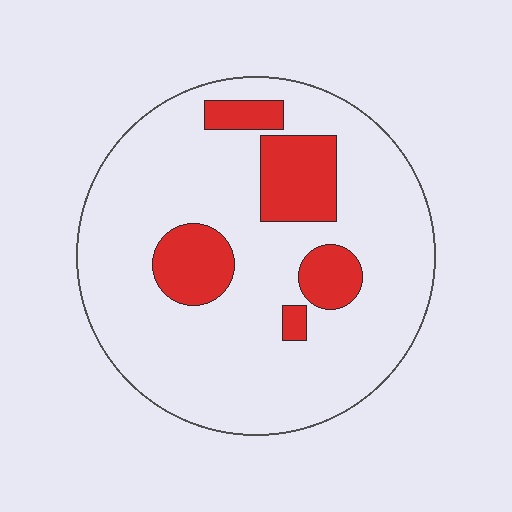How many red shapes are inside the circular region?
5.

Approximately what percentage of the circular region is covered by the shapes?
Approximately 20%.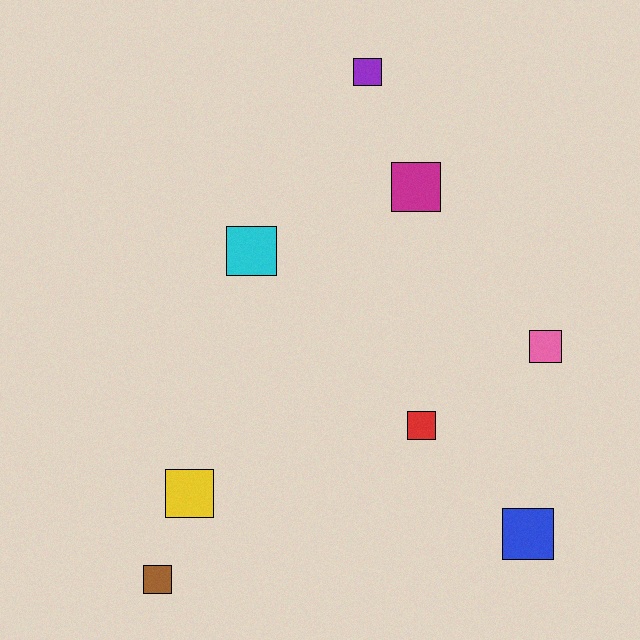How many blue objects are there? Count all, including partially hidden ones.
There is 1 blue object.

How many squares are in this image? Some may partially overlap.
There are 8 squares.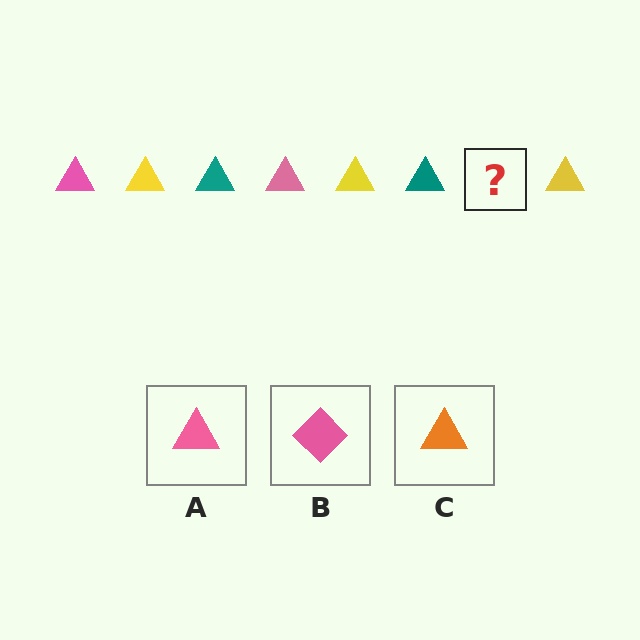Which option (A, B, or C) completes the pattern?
A.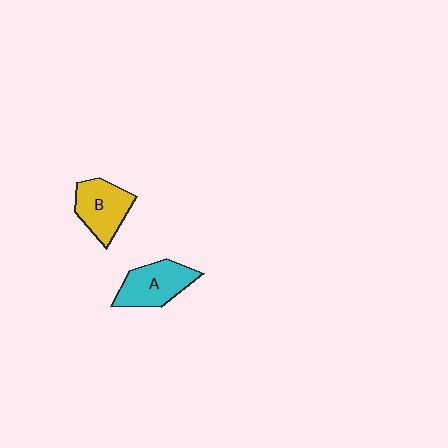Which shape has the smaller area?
Shape B (yellow).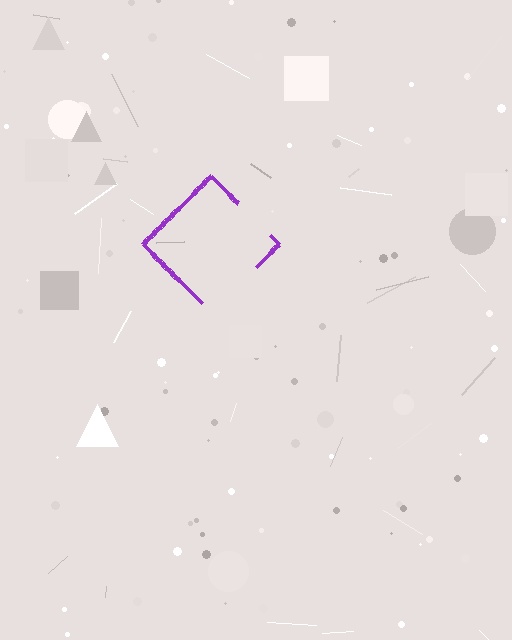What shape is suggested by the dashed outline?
The dashed outline suggests a diamond.